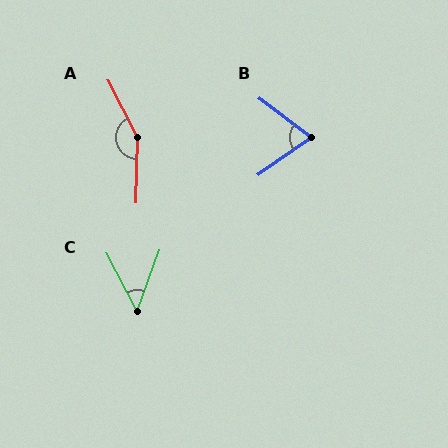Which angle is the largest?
A, at approximately 151 degrees.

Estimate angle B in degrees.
Approximately 73 degrees.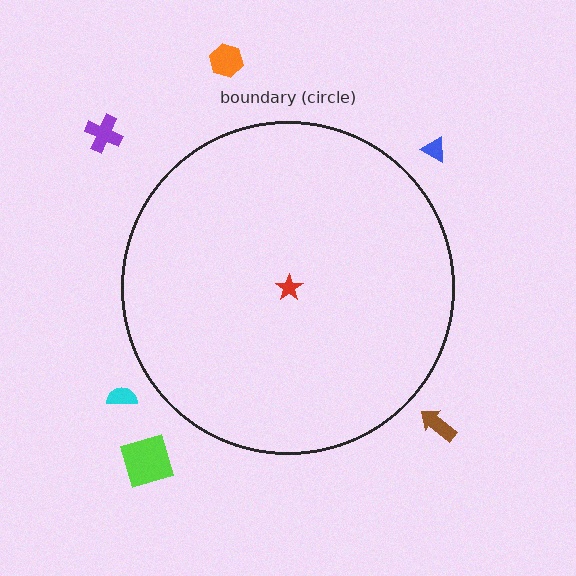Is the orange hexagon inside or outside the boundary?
Outside.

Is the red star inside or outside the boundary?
Inside.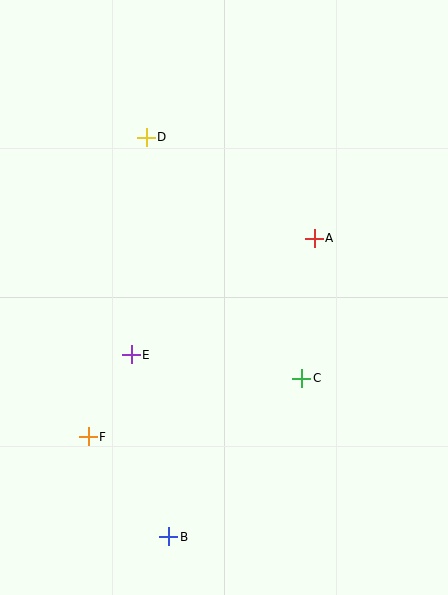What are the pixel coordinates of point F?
Point F is at (88, 437).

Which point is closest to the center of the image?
Point A at (314, 238) is closest to the center.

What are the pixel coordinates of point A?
Point A is at (314, 238).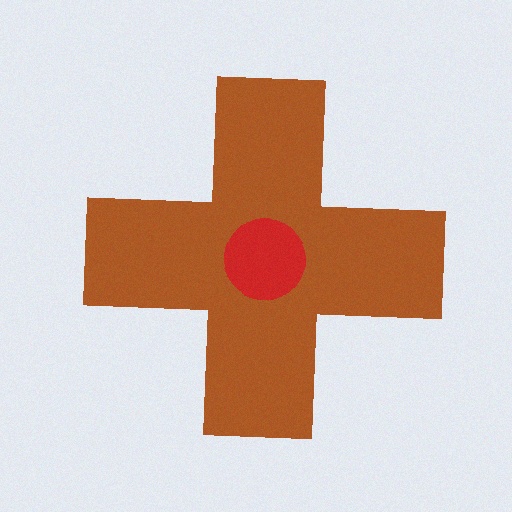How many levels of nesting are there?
2.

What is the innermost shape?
The red circle.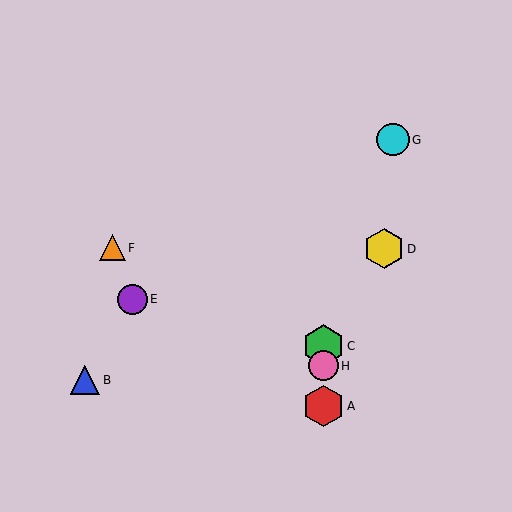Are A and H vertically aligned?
Yes, both are at x≈323.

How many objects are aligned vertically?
3 objects (A, C, H) are aligned vertically.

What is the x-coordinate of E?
Object E is at x≈132.